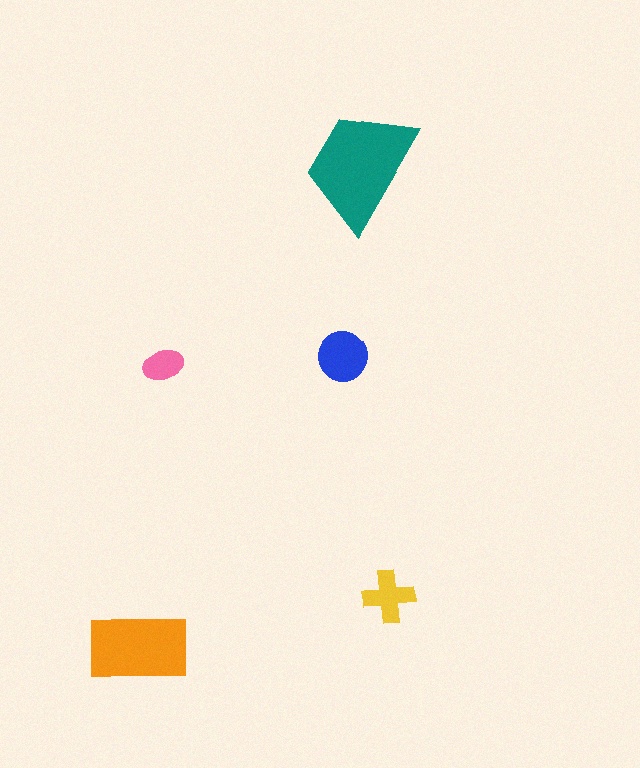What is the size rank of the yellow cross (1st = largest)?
4th.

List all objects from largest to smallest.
The teal trapezoid, the orange rectangle, the blue circle, the yellow cross, the pink ellipse.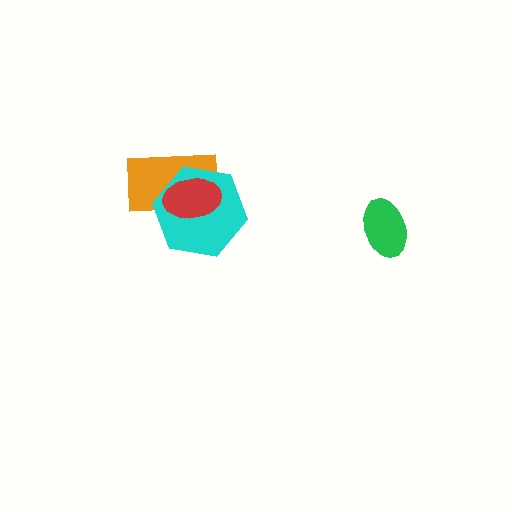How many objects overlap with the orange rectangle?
2 objects overlap with the orange rectangle.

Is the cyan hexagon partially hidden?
Yes, it is partially covered by another shape.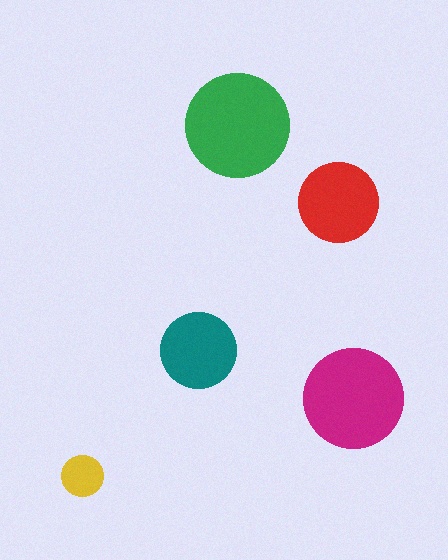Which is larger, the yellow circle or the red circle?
The red one.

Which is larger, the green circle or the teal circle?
The green one.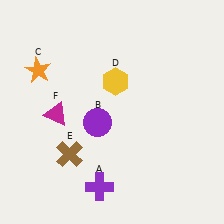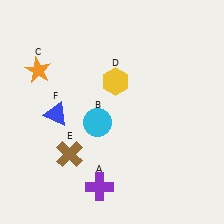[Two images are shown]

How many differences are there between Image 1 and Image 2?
There are 2 differences between the two images.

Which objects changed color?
B changed from purple to cyan. F changed from magenta to blue.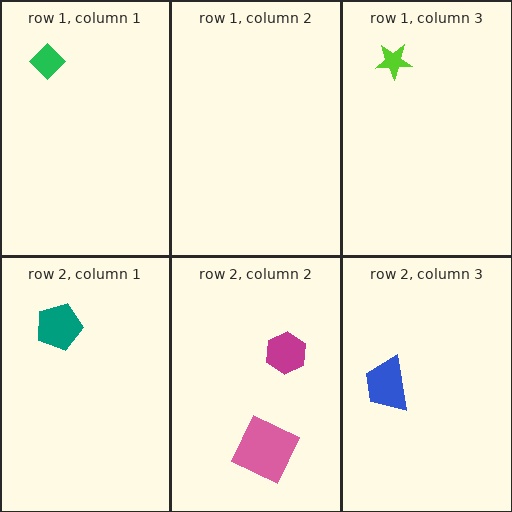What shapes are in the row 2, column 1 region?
The teal pentagon.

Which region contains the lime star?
The row 1, column 3 region.